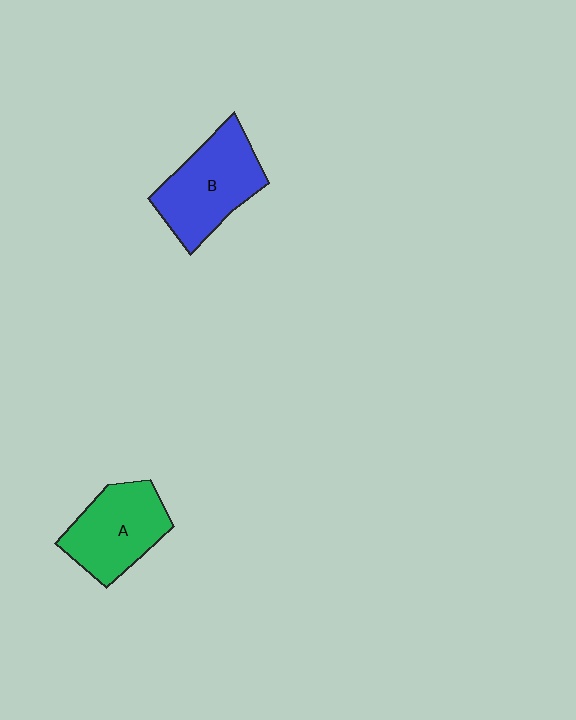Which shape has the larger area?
Shape B (blue).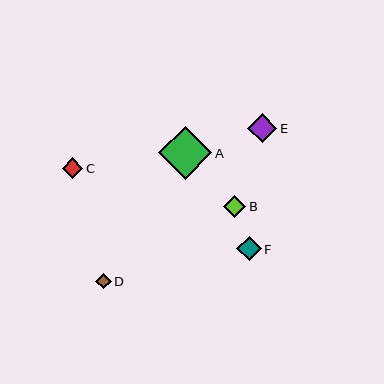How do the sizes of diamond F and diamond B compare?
Diamond F and diamond B are approximately the same size.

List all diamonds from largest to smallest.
From largest to smallest: A, E, F, B, C, D.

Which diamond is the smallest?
Diamond D is the smallest with a size of approximately 15 pixels.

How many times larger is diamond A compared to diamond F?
Diamond A is approximately 2.2 times the size of diamond F.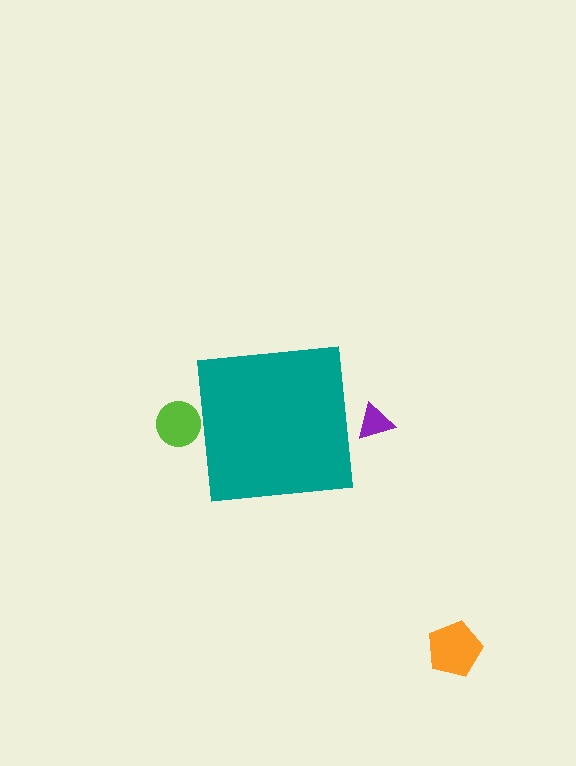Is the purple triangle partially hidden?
Yes, the purple triangle is partially hidden behind the teal square.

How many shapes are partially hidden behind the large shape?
2 shapes are partially hidden.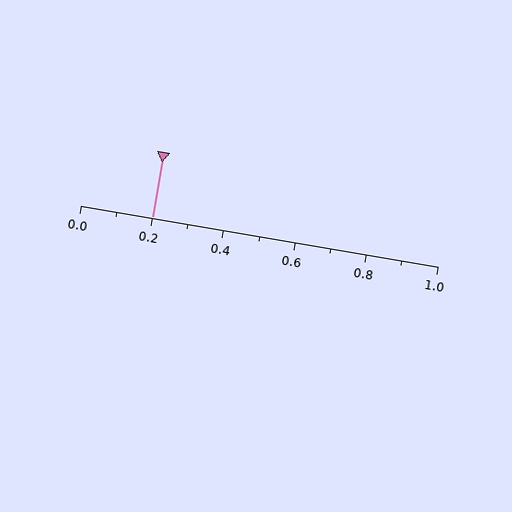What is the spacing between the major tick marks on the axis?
The major ticks are spaced 0.2 apart.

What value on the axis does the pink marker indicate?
The marker indicates approximately 0.2.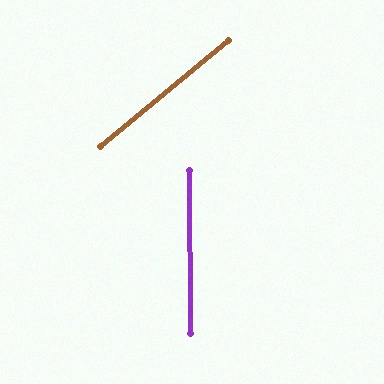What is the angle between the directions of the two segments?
Approximately 51 degrees.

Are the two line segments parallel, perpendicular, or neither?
Neither parallel nor perpendicular — they differ by about 51°.